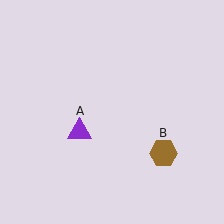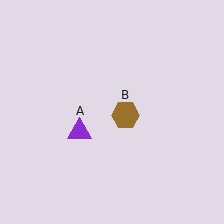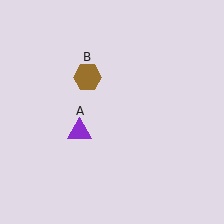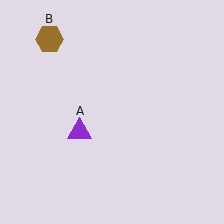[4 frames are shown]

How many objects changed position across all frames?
1 object changed position: brown hexagon (object B).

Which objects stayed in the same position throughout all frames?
Purple triangle (object A) remained stationary.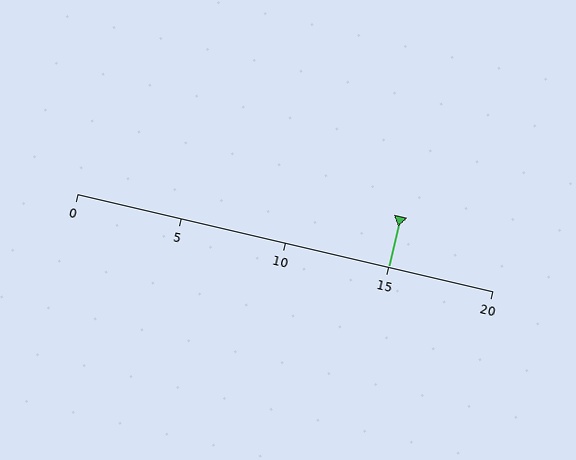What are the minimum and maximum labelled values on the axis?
The axis runs from 0 to 20.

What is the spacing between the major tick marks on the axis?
The major ticks are spaced 5 apart.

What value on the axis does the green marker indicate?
The marker indicates approximately 15.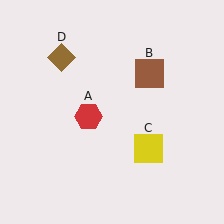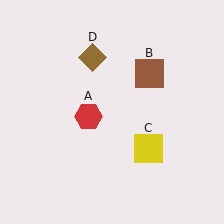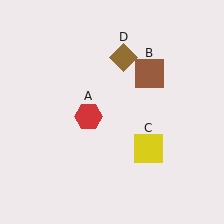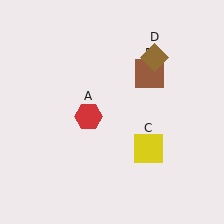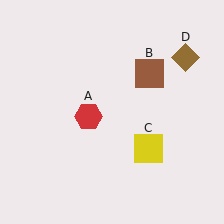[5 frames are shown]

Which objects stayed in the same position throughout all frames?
Red hexagon (object A) and brown square (object B) and yellow square (object C) remained stationary.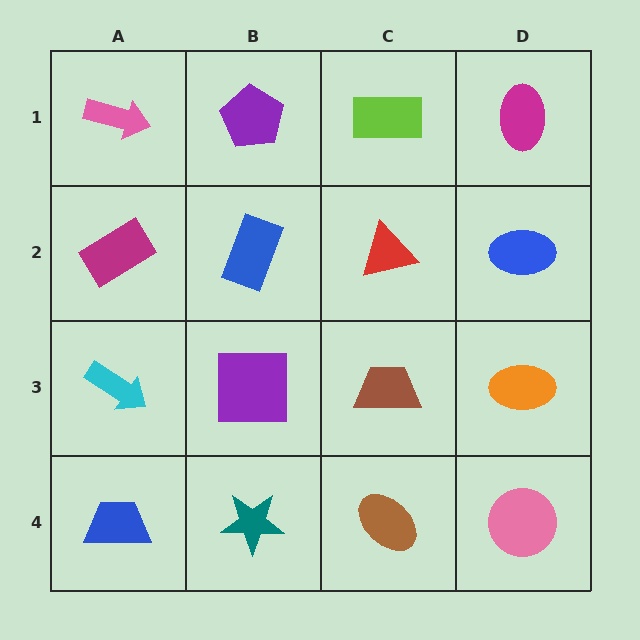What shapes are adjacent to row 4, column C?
A brown trapezoid (row 3, column C), a teal star (row 4, column B), a pink circle (row 4, column D).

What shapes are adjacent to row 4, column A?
A cyan arrow (row 3, column A), a teal star (row 4, column B).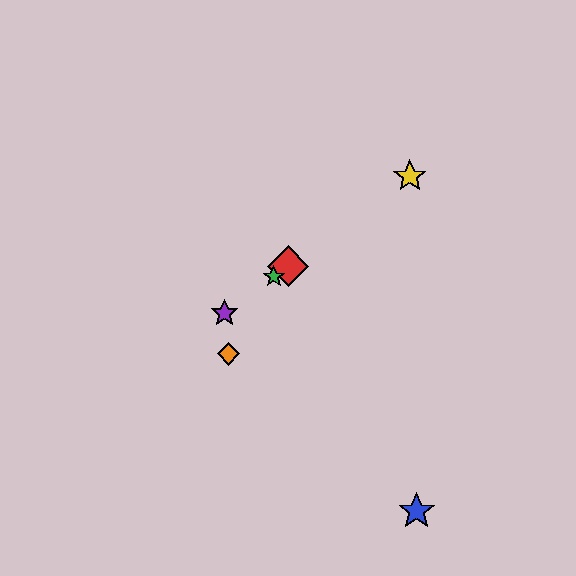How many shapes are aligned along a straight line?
4 shapes (the red diamond, the green star, the yellow star, the purple star) are aligned along a straight line.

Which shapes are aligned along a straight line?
The red diamond, the green star, the yellow star, the purple star are aligned along a straight line.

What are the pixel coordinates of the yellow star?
The yellow star is at (410, 176).